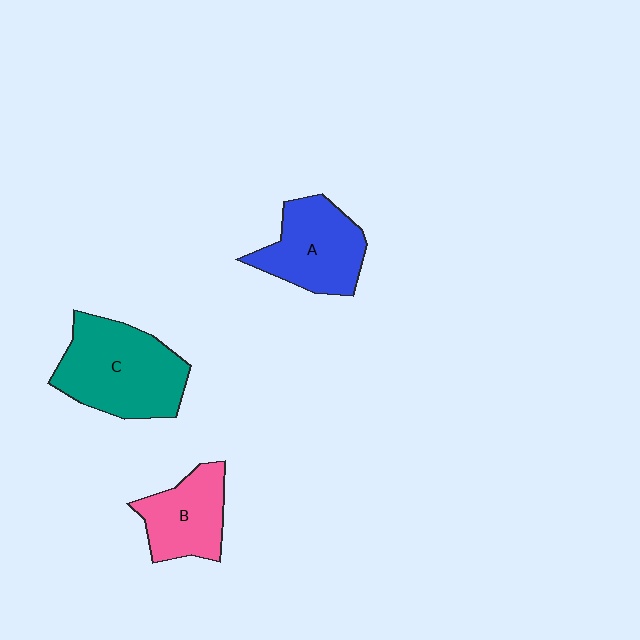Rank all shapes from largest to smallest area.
From largest to smallest: C (teal), A (blue), B (pink).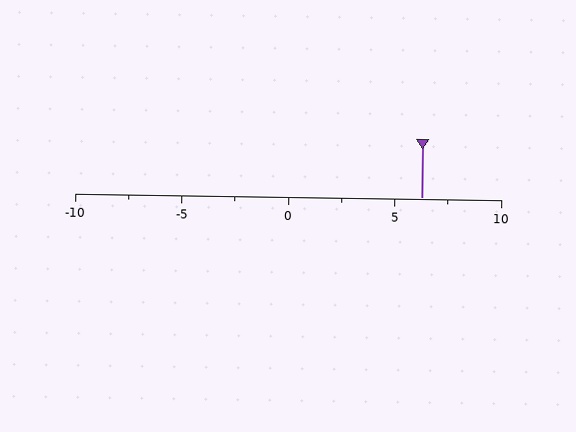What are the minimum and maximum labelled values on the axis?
The axis runs from -10 to 10.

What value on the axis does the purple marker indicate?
The marker indicates approximately 6.2.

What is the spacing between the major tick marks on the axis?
The major ticks are spaced 5 apart.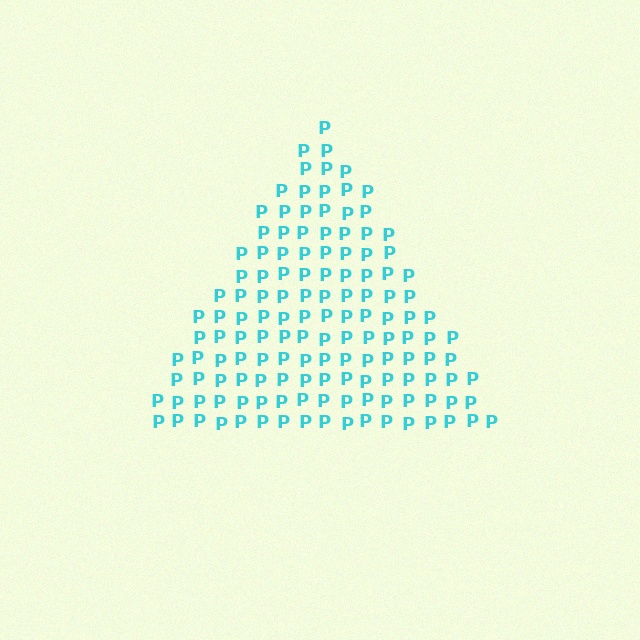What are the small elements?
The small elements are letter P's.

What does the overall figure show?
The overall figure shows a triangle.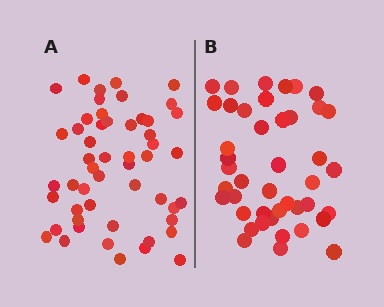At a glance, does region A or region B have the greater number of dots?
Region A (the left region) has more dots.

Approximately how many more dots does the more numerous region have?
Region A has roughly 8 or so more dots than region B.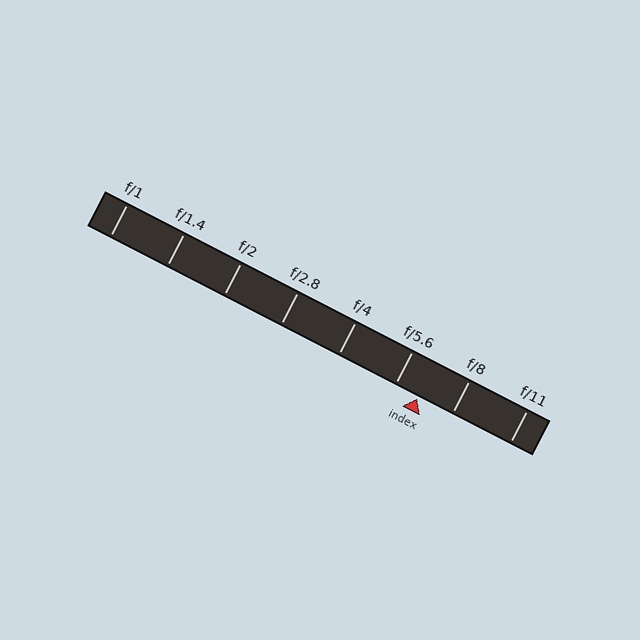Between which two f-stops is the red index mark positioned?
The index mark is between f/5.6 and f/8.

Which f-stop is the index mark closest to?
The index mark is closest to f/5.6.